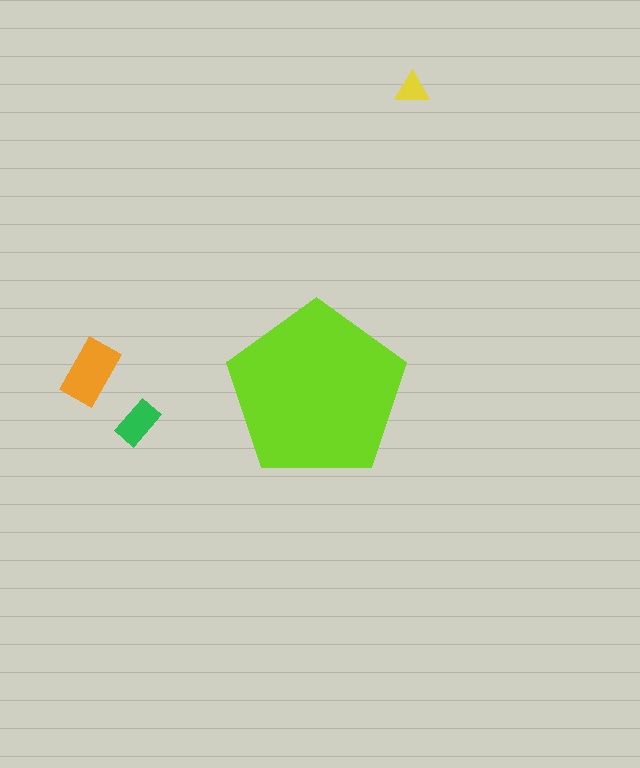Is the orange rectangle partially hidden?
No, the orange rectangle is fully visible.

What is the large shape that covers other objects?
A lime pentagon.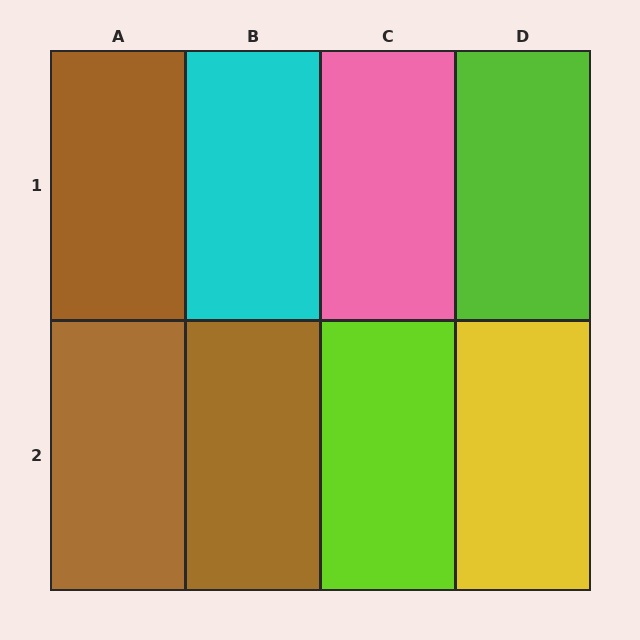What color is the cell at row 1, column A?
Brown.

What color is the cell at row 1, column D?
Lime.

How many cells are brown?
3 cells are brown.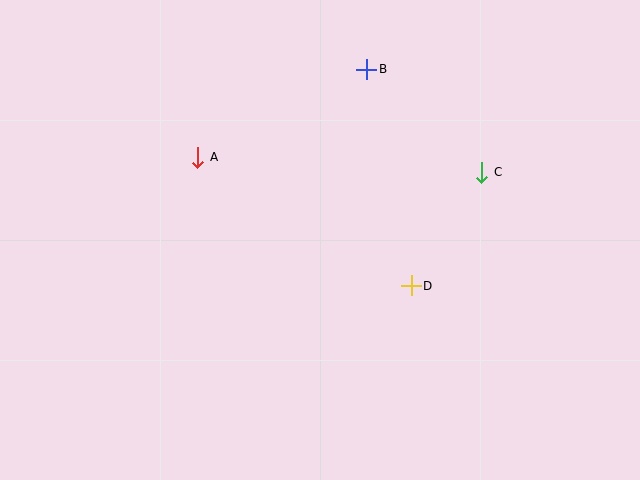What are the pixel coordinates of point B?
Point B is at (367, 69).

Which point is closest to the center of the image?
Point D at (411, 286) is closest to the center.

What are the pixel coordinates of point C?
Point C is at (482, 172).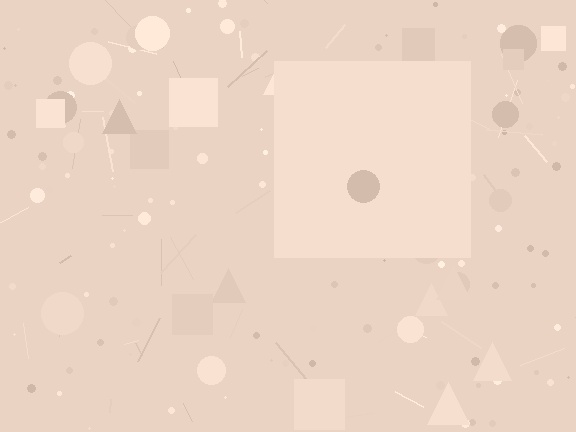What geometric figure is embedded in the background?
A square is embedded in the background.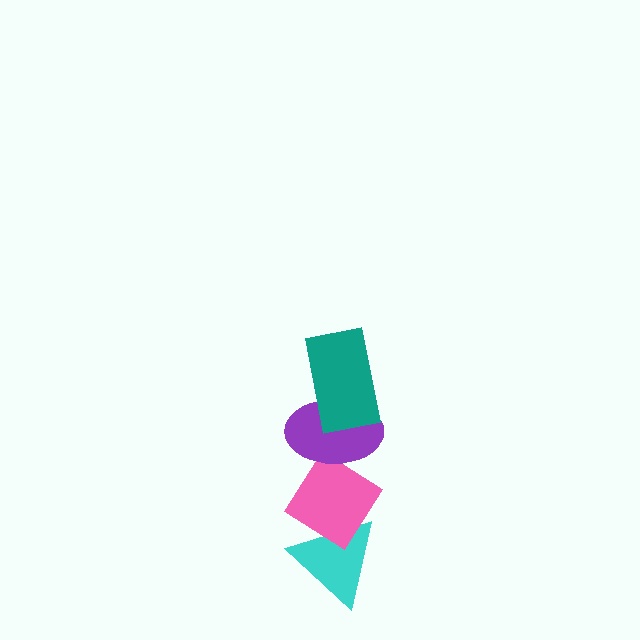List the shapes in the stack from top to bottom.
From top to bottom: the teal rectangle, the purple ellipse, the pink diamond, the cyan triangle.